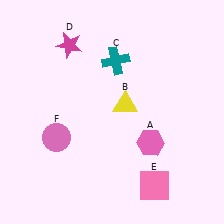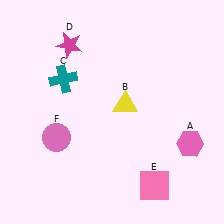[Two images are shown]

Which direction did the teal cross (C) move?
The teal cross (C) moved left.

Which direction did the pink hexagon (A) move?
The pink hexagon (A) moved right.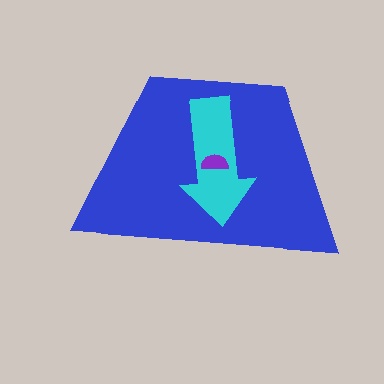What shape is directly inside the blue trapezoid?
The cyan arrow.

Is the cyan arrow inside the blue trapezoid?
Yes.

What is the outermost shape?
The blue trapezoid.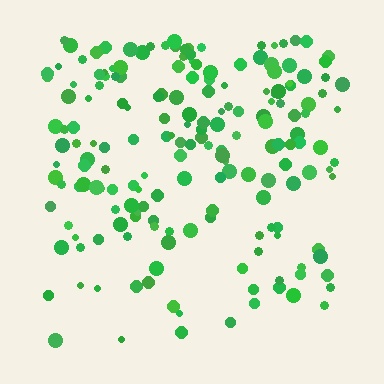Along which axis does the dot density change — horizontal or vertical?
Vertical.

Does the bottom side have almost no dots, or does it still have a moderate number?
Still a moderate number, just noticeably fewer than the top.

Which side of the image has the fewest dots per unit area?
The bottom.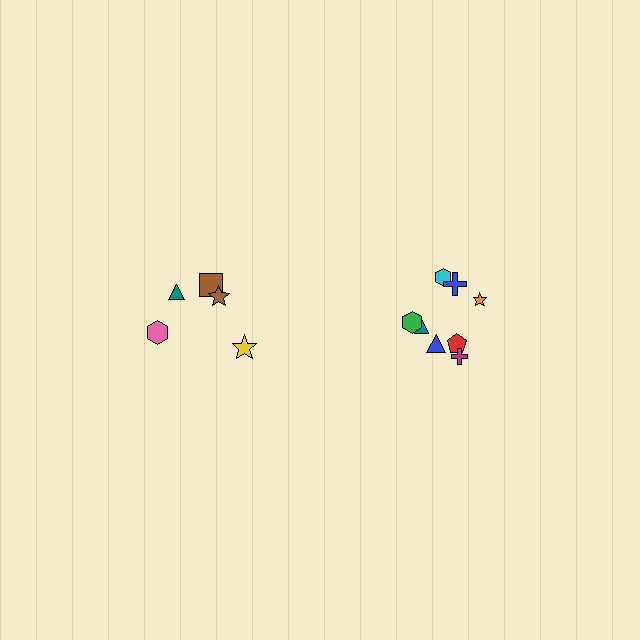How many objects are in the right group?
There are 8 objects.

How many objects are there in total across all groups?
There are 13 objects.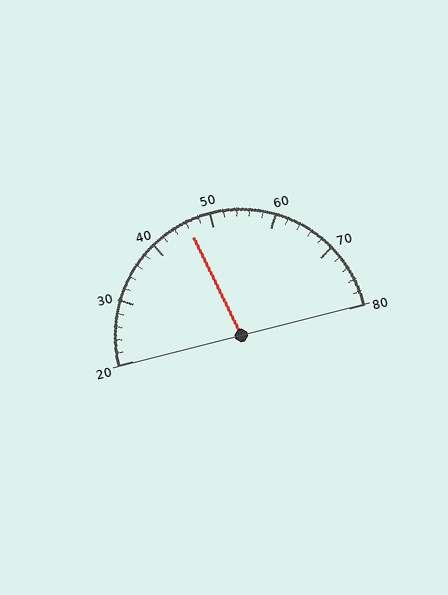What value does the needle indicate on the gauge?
The needle indicates approximately 46.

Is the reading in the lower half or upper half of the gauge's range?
The reading is in the lower half of the range (20 to 80).